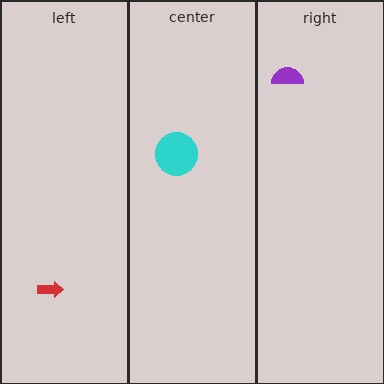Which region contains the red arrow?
The left region.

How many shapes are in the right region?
1.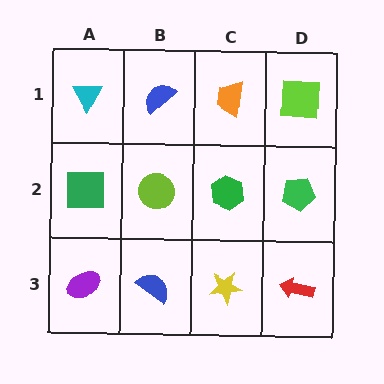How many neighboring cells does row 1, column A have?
2.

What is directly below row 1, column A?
A green square.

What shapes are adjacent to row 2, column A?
A cyan triangle (row 1, column A), a purple ellipse (row 3, column A), a lime circle (row 2, column B).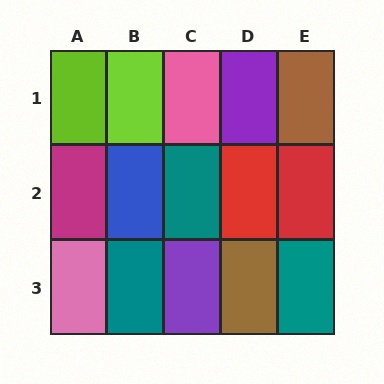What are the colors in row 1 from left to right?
Lime, lime, pink, purple, brown.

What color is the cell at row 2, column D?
Red.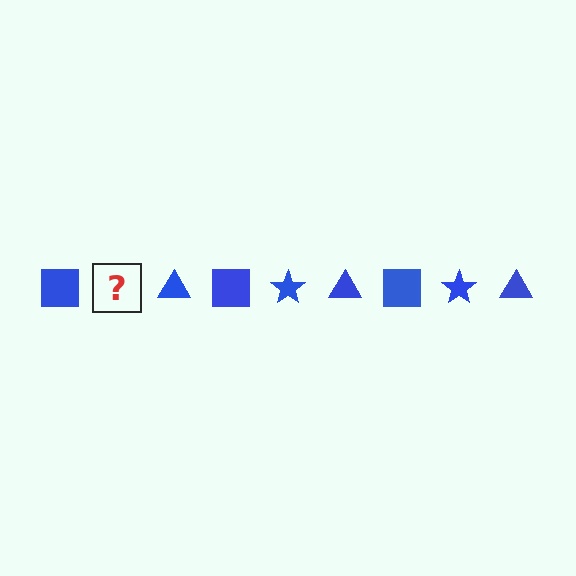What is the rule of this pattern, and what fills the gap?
The rule is that the pattern cycles through square, star, triangle shapes in blue. The gap should be filled with a blue star.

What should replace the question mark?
The question mark should be replaced with a blue star.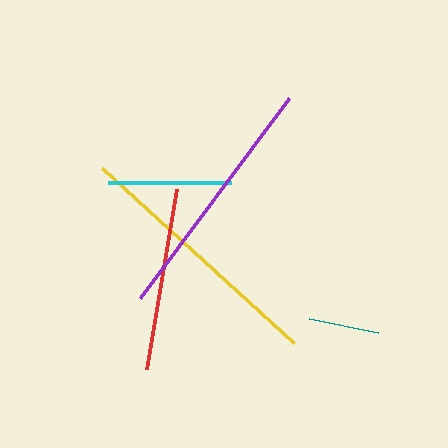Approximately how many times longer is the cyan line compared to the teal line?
The cyan line is approximately 1.8 times the length of the teal line.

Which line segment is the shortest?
The teal line is the shortest at approximately 70 pixels.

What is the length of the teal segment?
The teal segment is approximately 70 pixels long.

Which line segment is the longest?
The yellow line is the longest at approximately 260 pixels.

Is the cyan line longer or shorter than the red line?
The red line is longer than the cyan line.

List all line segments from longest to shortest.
From longest to shortest: yellow, purple, red, cyan, teal.